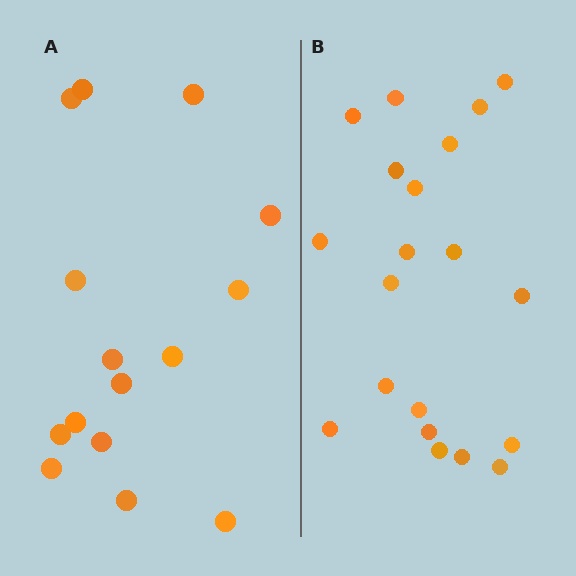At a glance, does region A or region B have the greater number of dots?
Region B (the right region) has more dots.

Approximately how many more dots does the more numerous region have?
Region B has about 5 more dots than region A.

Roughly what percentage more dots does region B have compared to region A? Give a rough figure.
About 35% more.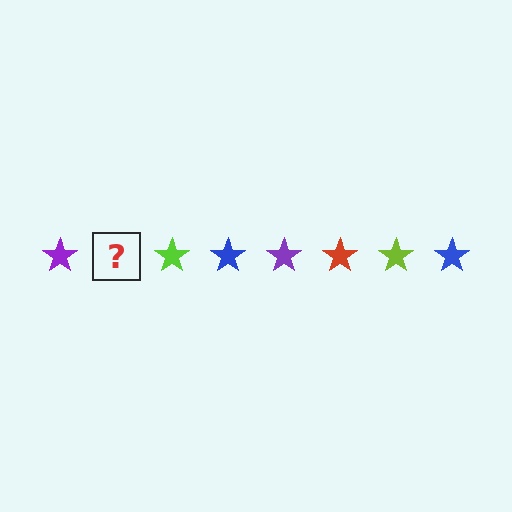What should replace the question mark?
The question mark should be replaced with a red star.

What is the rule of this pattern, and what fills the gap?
The rule is that the pattern cycles through purple, red, lime, blue stars. The gap should be filled with a red star.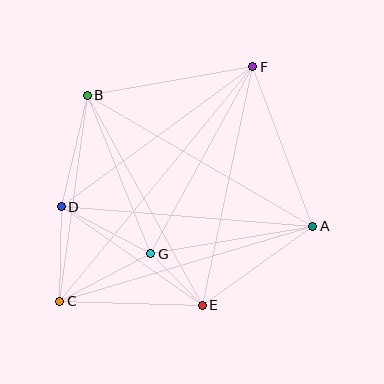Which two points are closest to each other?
Points E and G are closest to each other.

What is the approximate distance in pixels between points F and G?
The distance between F and G is approximately 213 pixels.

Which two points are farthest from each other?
Points C and F are farthest from each other.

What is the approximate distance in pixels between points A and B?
The distance between A and B is approximately 261 pixels.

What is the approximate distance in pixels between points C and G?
The distance between C and G is approximately 102 pixels.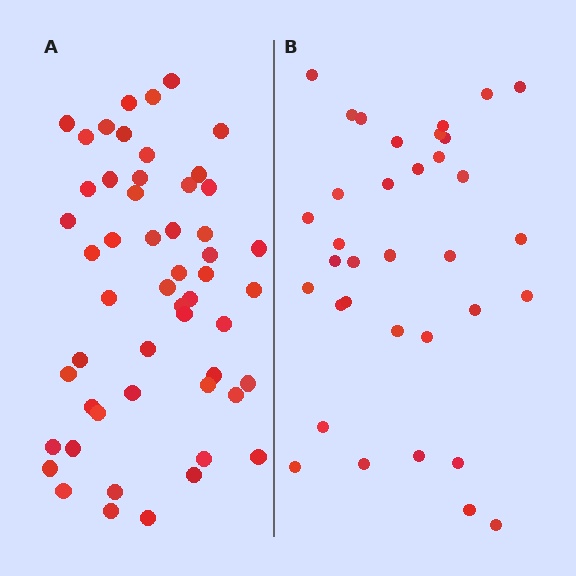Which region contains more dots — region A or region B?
Region A (the left region) has more dots.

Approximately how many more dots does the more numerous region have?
Region A has approximately 20 more dots than region B.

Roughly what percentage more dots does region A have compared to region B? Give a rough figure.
About 50% more.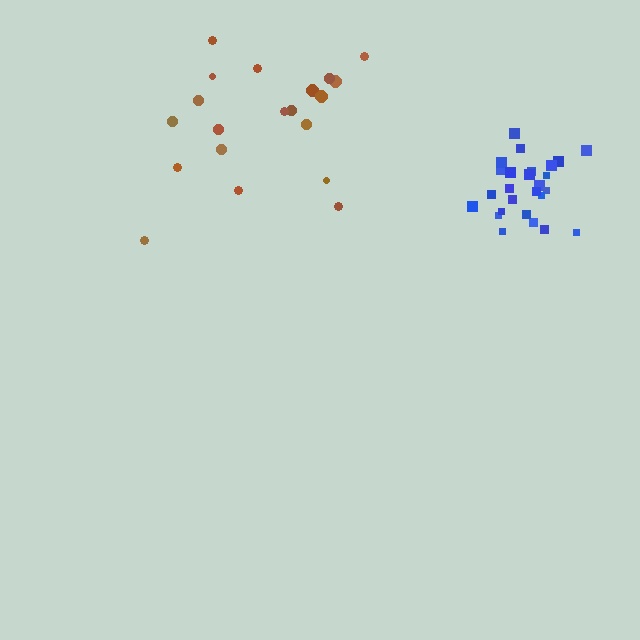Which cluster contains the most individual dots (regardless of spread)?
Blue (26).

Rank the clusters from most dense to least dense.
blue, brown.